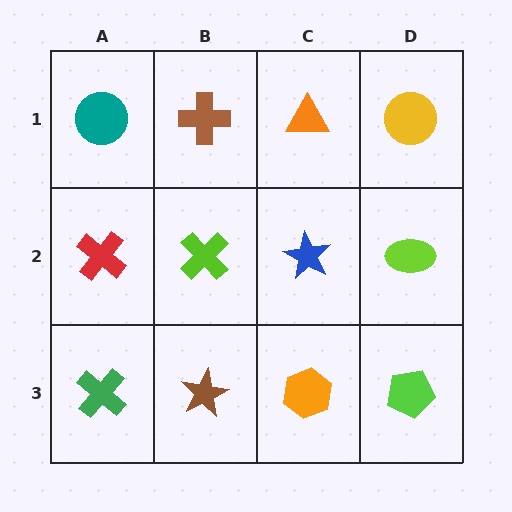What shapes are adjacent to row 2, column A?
A teal circle (row 1, column A), a green cross (row 3, column A), a lime cross (row 2, column B).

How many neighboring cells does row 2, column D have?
3.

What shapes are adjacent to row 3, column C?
A blue star (row 2, column C), a brown star (row 3, column B), a lime pentagon (row 3, column D).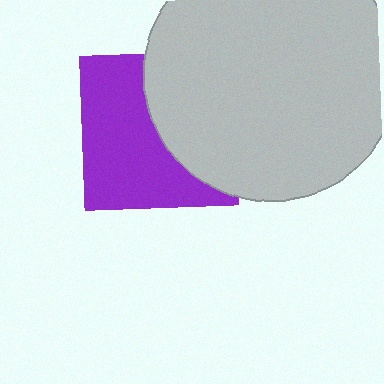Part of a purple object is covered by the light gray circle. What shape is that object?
It is a square.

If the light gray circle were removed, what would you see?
You would see the complete purple square.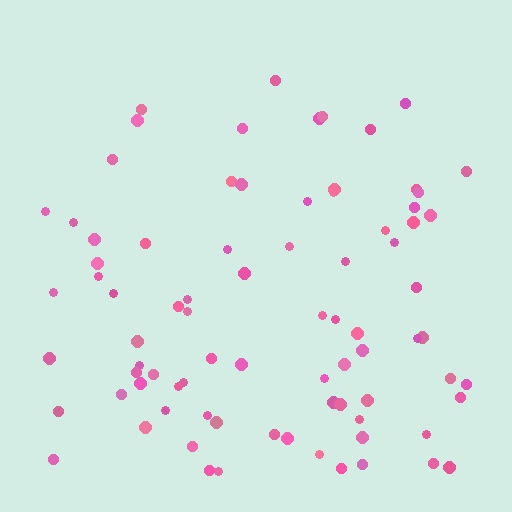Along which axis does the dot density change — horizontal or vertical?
Vertical.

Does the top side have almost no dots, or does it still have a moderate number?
Still a moderate number, just noticeably fewer than the bottom.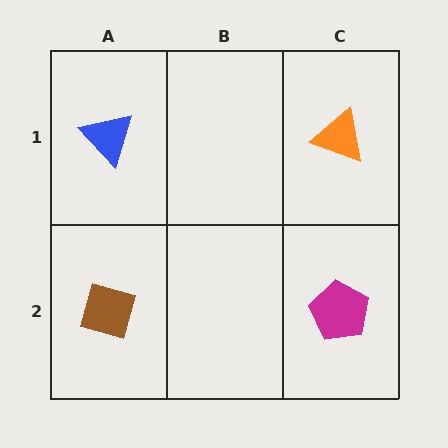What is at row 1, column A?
A blue triangle.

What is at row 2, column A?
A brown square.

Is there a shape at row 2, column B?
No, that cell is empty.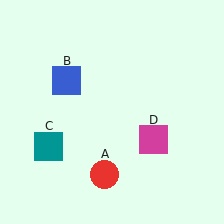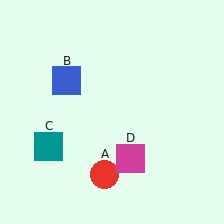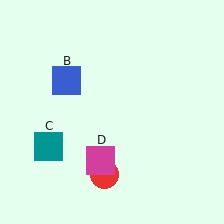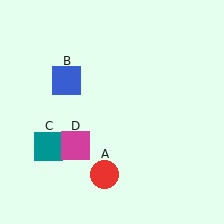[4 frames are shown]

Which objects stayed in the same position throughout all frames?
Red circle (object A) and blue square (object B) and teal square (object C) remained stationary.